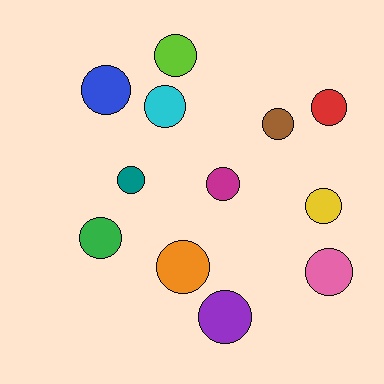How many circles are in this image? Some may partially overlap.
There are 12 circles.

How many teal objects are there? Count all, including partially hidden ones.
There is 1 teal object.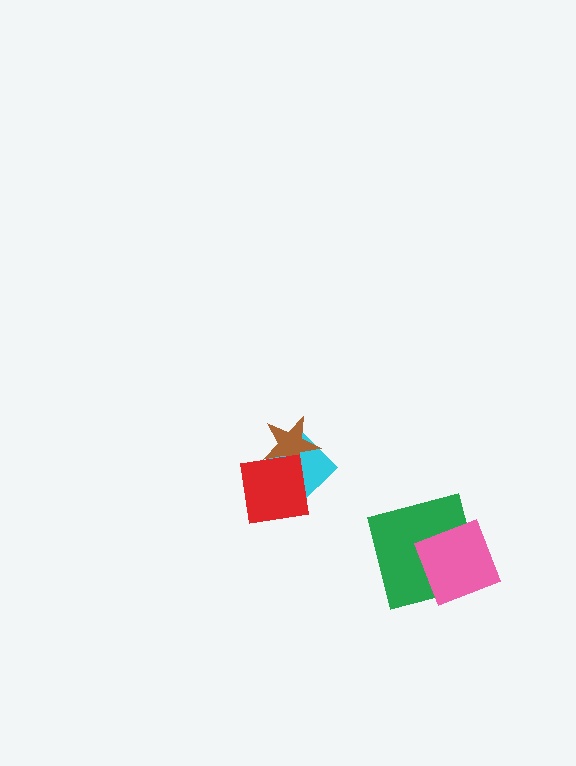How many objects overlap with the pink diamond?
1 object overlaps with the pink diamond.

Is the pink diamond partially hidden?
No, no other shape covers it.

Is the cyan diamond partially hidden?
Yes, it is partially covered by another shape.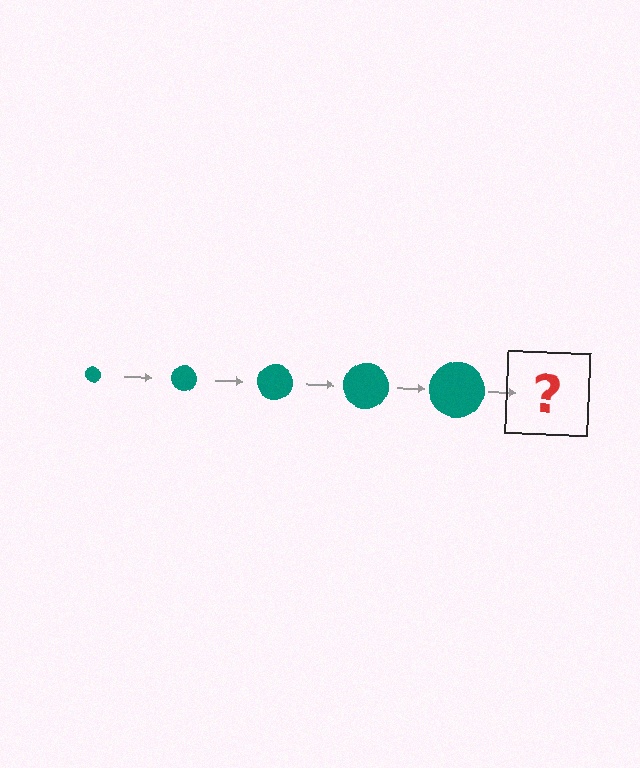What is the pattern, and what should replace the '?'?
The pattern is that the circle gets progressively larger each step. The '?' should be a teal circle, larger than the previous one.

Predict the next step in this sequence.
The next step is a teal circle, larger than the previous one.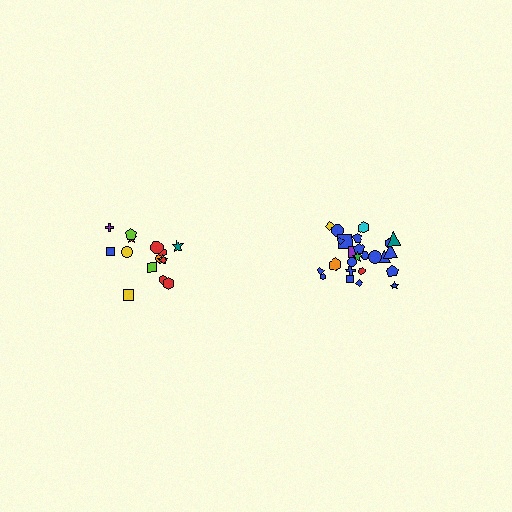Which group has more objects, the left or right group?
The right group.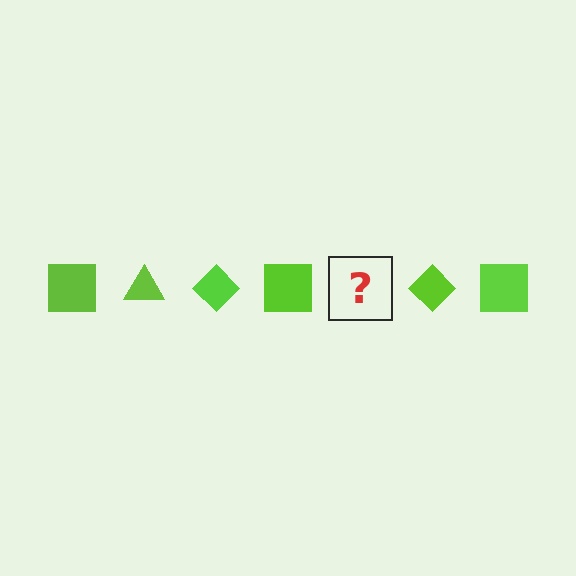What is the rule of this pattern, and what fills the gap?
The rule is that the pattern cycles through square, triangle, diamond shapes in lime. The gap should be filled with a lime triangle.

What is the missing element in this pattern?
The missing element is a lime triangle.